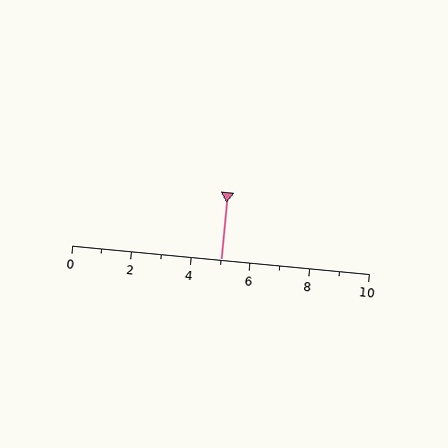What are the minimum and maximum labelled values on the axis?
The axis runs from 0 to 10.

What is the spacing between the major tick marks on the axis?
The major ticks are spaced 2 apart.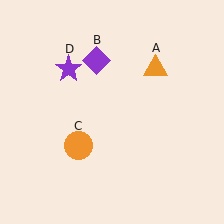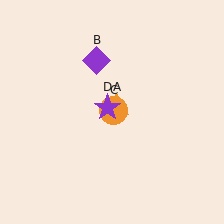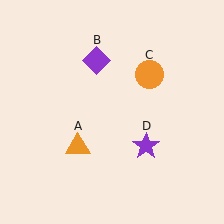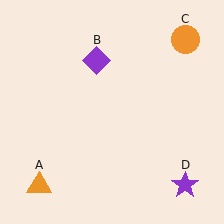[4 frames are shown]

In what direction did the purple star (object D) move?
The purple star (object D) moved down and to the right.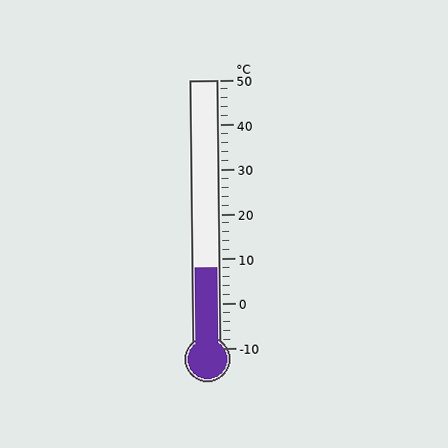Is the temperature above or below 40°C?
The temperature is below 40°C.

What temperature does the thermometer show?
The thermometer shows approximately 8°C.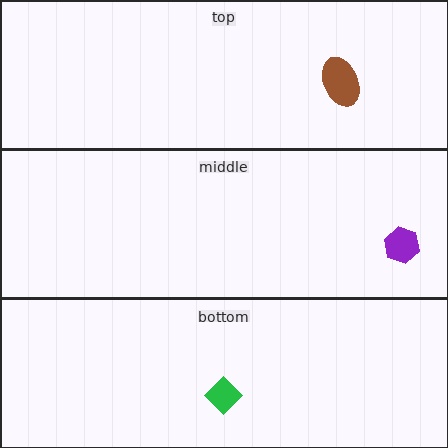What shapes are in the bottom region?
The green diamond.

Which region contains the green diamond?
The bottom region.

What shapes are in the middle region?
The purple hexagon.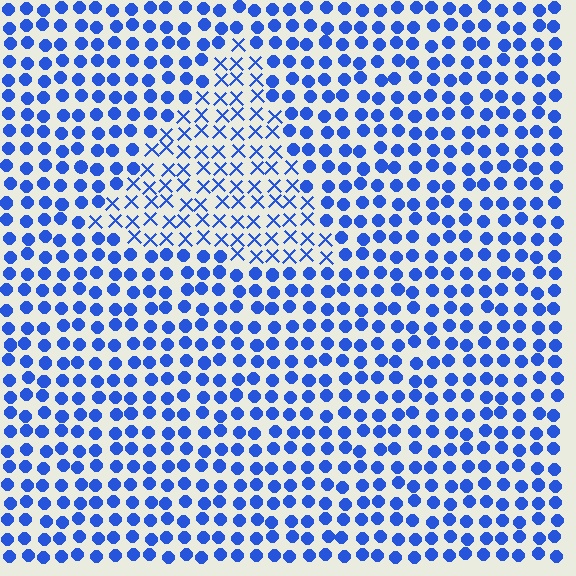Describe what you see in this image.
The image is filled with small blue elements arranged in a uniform grid. A triangle-shaped region contains X marks, while the surrounding area contains circles. The boundary is defined purely by the change in element shape.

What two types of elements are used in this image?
The image uses X marks inside the triangle region and circles outside it.